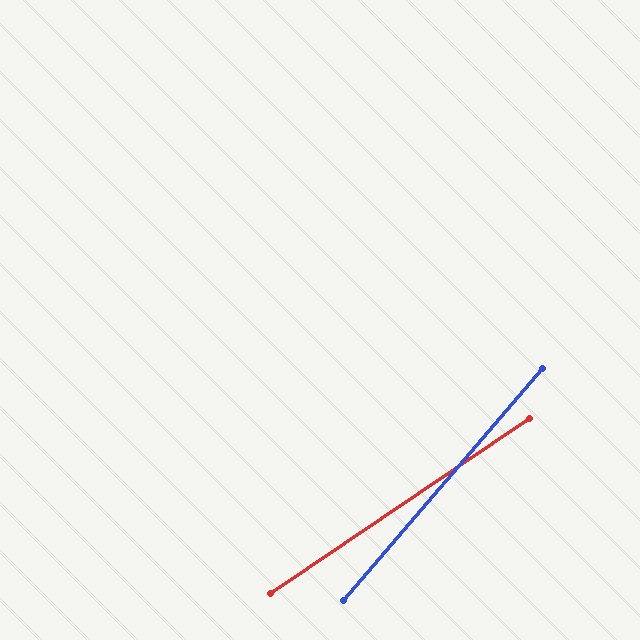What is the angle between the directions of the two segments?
Approximately 15 degrees.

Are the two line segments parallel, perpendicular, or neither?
Neither parallel nor perpendicular — they differ by about 15°.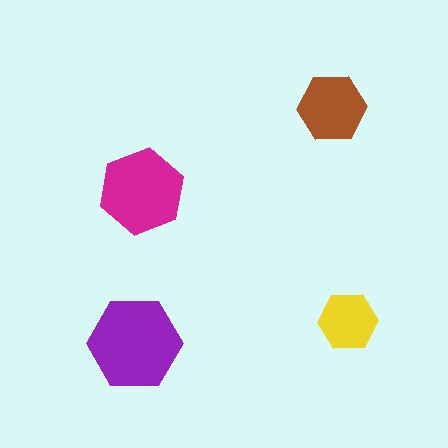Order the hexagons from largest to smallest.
the purple one, the magenta one, the brown one, the yellow one.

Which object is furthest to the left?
The purple hexagon is leftmost.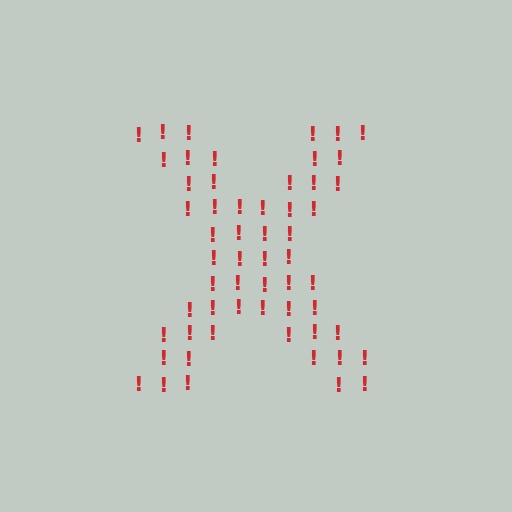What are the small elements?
The small elements are exclamation marks.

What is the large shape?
The large shape is the letter X.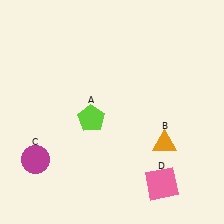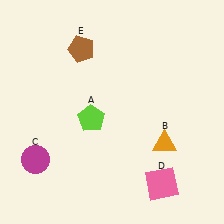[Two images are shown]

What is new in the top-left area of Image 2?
A brown pentagon (E) was added in the top-left area of Image 2.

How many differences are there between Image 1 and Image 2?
There is 1 difference between the two images.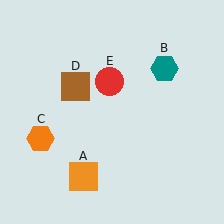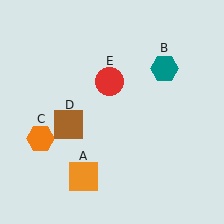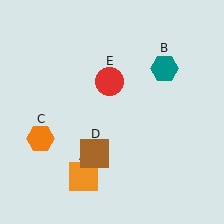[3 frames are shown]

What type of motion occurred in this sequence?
The brown square (object D) rotated counterclockwise around the center of the scene.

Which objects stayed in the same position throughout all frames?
Orange square (object A) and teal hexagon (object B) and orange hexagon (object C) and red circle (object E) remained stationary.